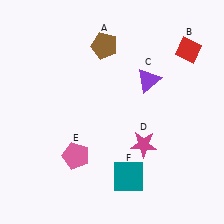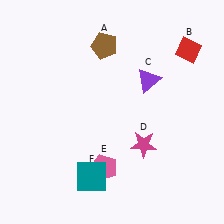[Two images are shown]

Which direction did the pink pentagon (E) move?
The pink pentagon (E) moved right.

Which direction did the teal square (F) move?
The teal square (F) moved left.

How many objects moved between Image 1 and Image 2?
2 objects moved between the two images.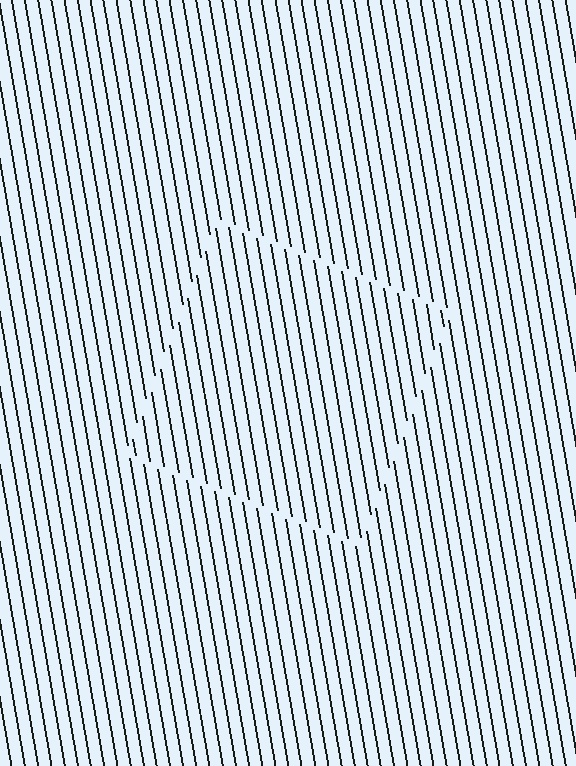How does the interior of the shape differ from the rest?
The interior of the shape contains the same grating, shifted by half a period — the contour is defined by the phase discontinuity where line-ends from the inner and outer gratings abut.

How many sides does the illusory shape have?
4 sides — the line-ends trace a square.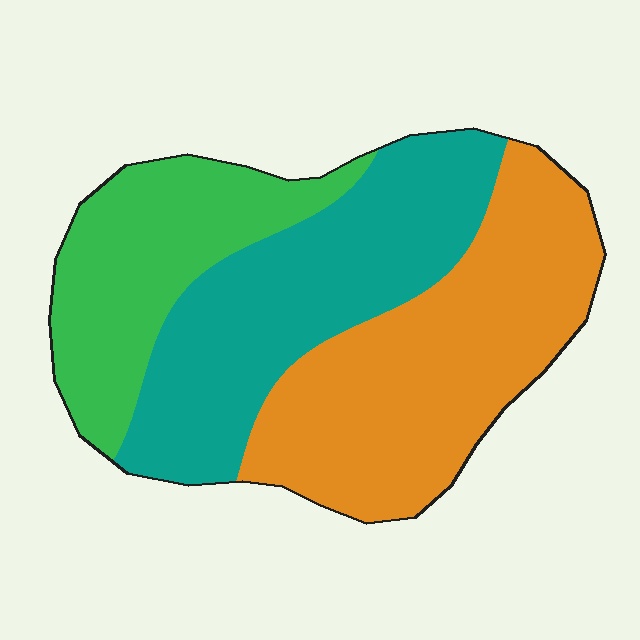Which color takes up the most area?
Orange, at roughly 40%.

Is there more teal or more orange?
Orange.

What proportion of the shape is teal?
Teal takes up about one third (1/3) of the shape.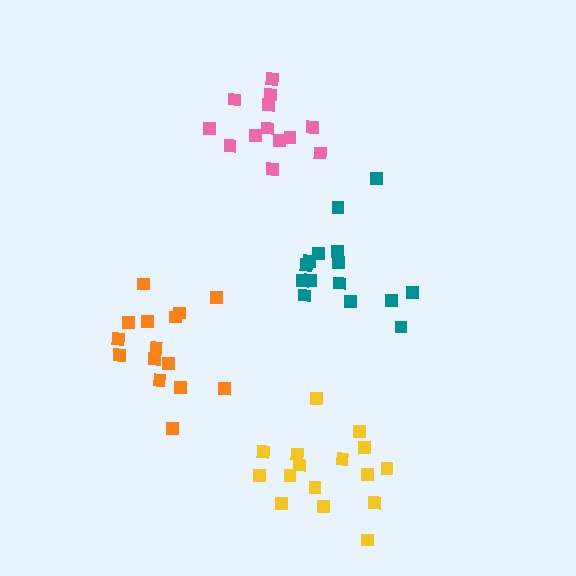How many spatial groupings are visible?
There are 4 spatial groupings.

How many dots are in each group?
Group 1: 15 dots, Group 2: 13 dots, Group 3: 16 dots, Group 4: 15 dots (59 total).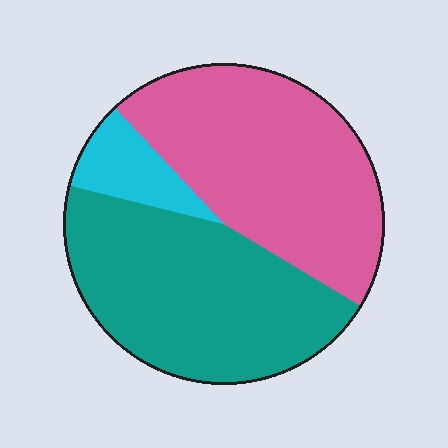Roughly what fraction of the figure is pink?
Pink covers around 45% of the figure.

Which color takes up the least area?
Cyan, at roughly 10%.